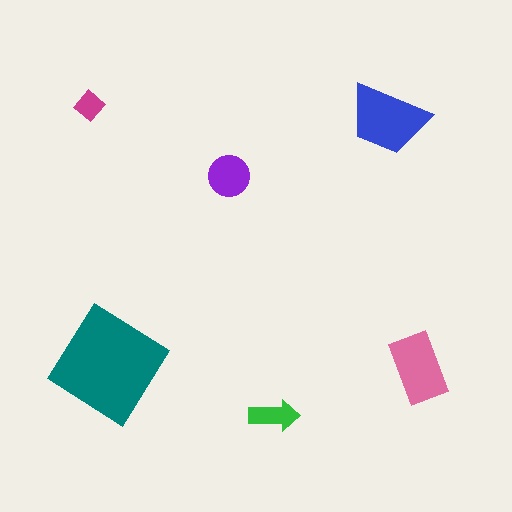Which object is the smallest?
The magenta diamond.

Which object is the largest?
The teal diamond.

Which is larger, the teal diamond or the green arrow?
The teal diamond.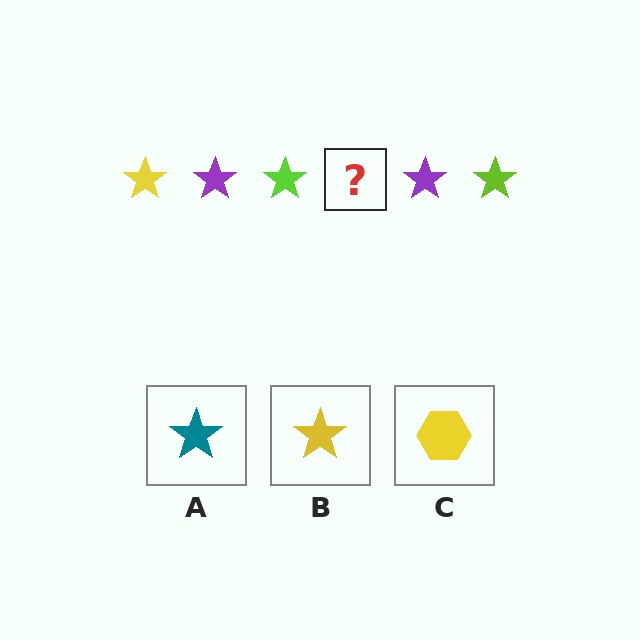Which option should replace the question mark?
Option B.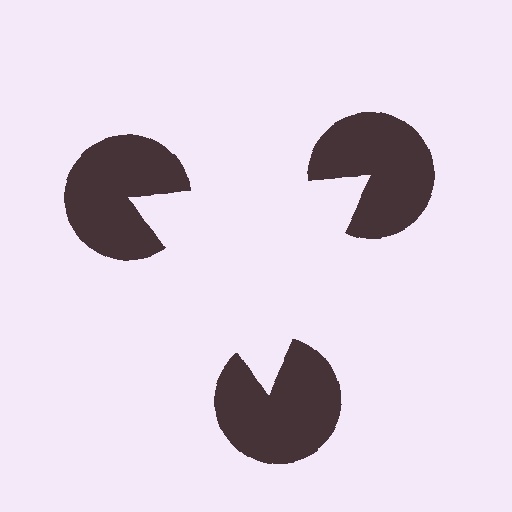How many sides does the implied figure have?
3 sides.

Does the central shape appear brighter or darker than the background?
It typically appears slightly brighter than the background, even though no actual brightness change is drawn.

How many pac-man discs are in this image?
There are 3 — one at each vertex of the illusory triangle.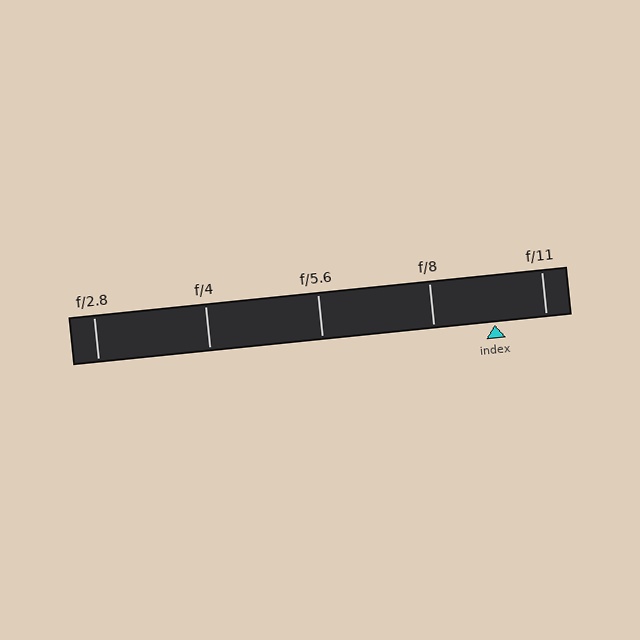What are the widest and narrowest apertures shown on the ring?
The widest aperture shown is f/2.8 and the narrowest is f/11.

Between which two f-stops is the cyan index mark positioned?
The index mark is between f/8 and f/11.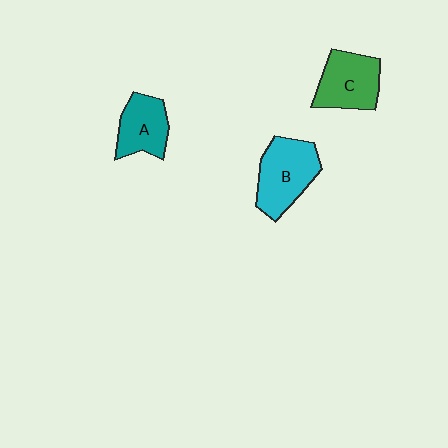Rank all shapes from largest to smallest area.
From largest to smallest: B (cyan), C (green), A (teal).